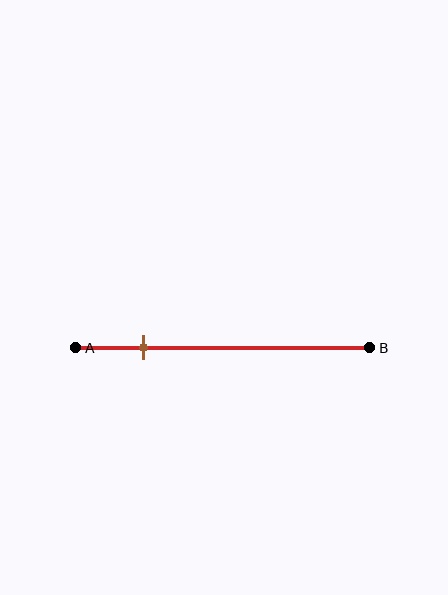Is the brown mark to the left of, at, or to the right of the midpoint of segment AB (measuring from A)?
The brown mark is to the left of the midpoint of segment AB.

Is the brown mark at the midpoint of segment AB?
No, the mark is at about 25% from A, not at the 50% midpoint.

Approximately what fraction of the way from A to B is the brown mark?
The brown mark is approximately 25% of the way from A to B.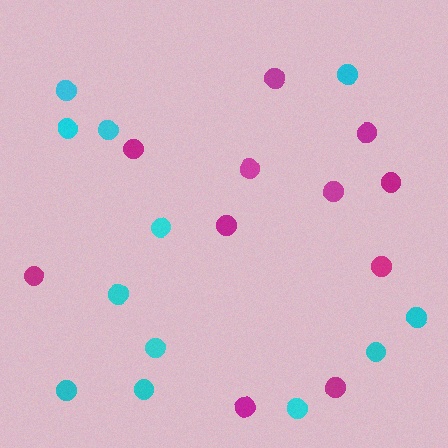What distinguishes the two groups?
There are 2 groups: one group of magenta circles (11) and one group of cyan circles (12).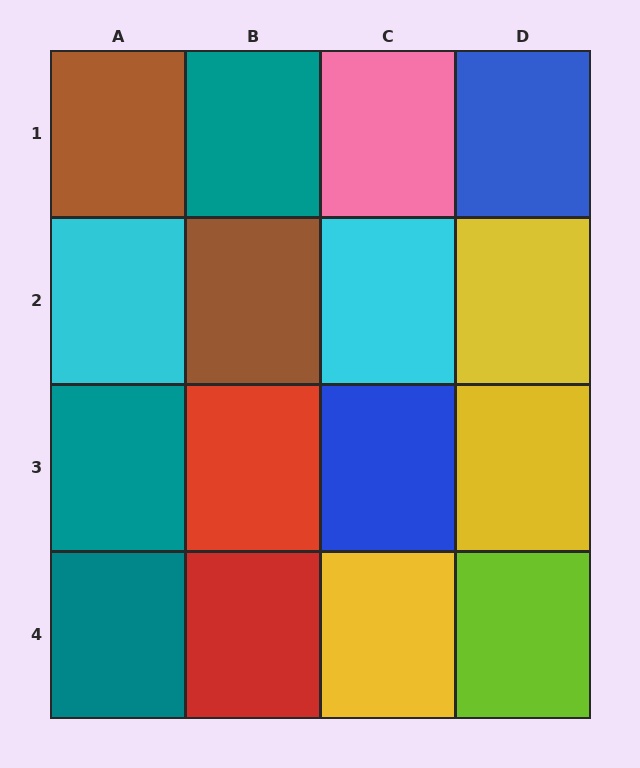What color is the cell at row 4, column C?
Yellow.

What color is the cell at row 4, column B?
Red.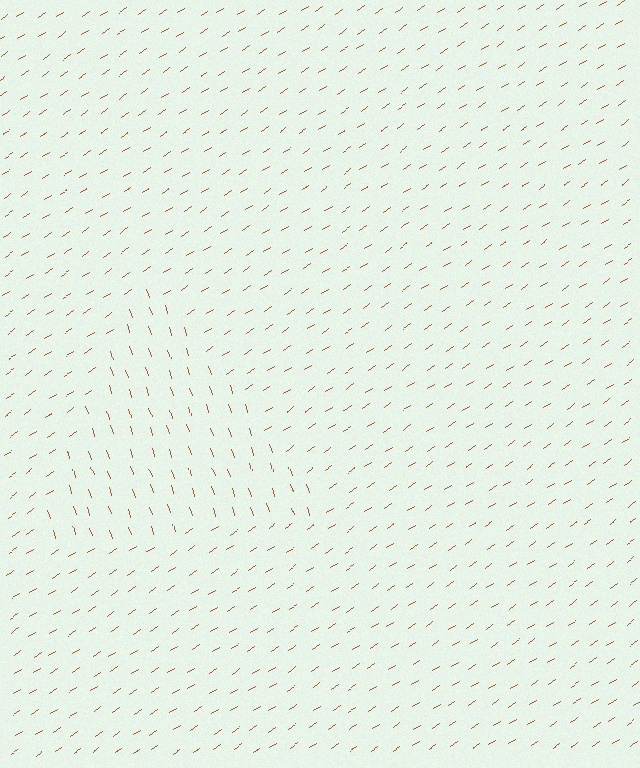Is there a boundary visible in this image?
Yes, there is a texture boundary formed by a change in line orientation.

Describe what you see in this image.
The image is filled with small brown line segments. A triangle region in the image has lines oriented differently from the surrounding lines, creating a visible texture boundary.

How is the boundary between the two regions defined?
The boundary is defined purely by a change in line orientation (approximately 74 degrees difference). All lines are the same color and thickness.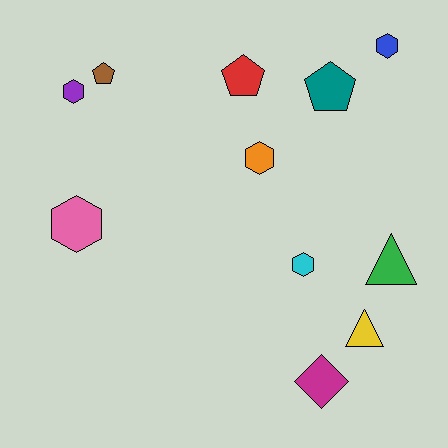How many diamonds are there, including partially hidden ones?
There is 1 diamond.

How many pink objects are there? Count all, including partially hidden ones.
There is 1 pink object.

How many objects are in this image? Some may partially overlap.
There are 11 objects.